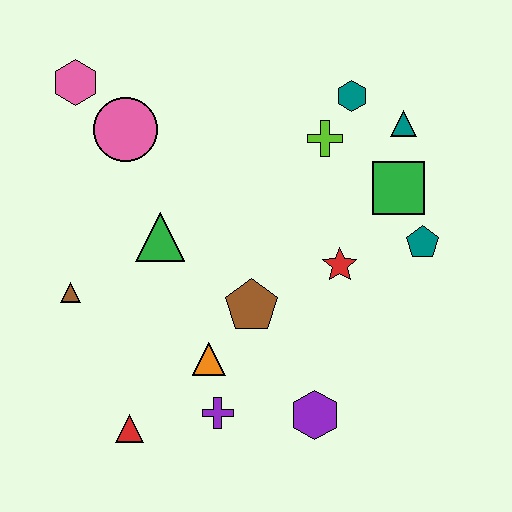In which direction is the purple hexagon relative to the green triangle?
The purple hexagon is below the green triangle.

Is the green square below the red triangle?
No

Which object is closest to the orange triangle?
The purple cross is closest to the orange triangle.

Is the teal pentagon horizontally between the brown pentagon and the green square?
No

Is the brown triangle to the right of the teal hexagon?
No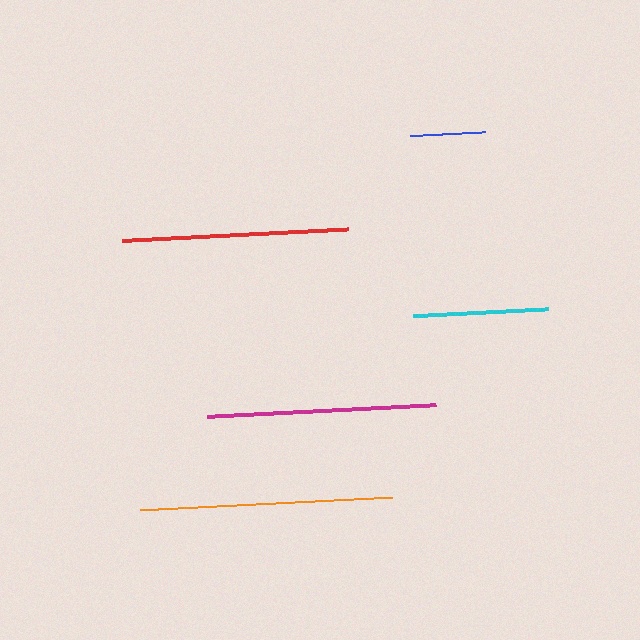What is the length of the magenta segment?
The magenta segment is approximately 229 pixels long.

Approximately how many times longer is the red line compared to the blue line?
The red line is approximately 3.0 times the length of the blue line.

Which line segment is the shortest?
The blue line is the shortest at approximately 75 pixels.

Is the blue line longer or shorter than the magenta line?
The magenta line is longer than the blue line.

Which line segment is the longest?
The orange line is the longest at approximately 253 pixels.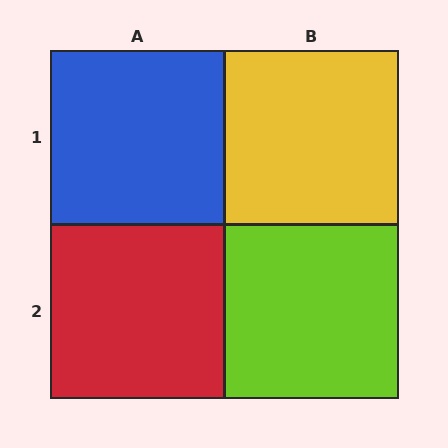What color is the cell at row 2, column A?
Red.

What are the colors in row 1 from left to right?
Blue, yellow.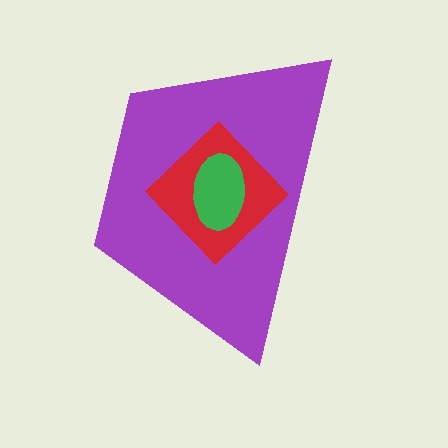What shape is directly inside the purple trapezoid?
The red diamond.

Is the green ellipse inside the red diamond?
Yes.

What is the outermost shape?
The purple trapezoid.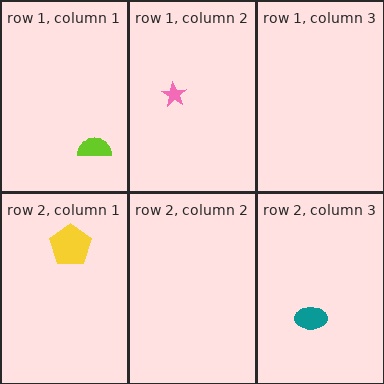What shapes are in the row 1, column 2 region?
The pink star.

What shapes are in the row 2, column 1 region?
The yellow pentagon.